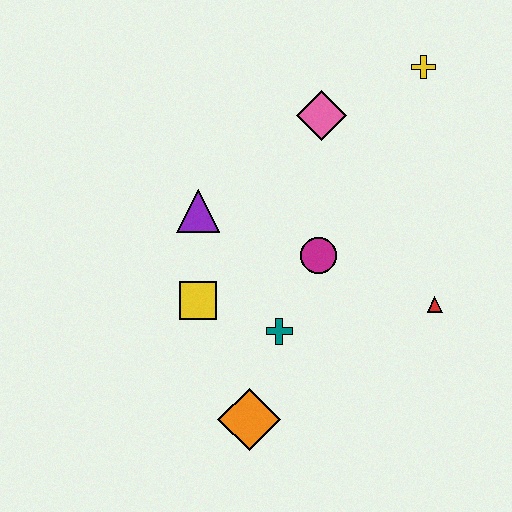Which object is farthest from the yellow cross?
The orange diamond is farthest from the yellow cross.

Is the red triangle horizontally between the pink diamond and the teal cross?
No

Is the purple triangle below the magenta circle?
No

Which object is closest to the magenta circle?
The teal cross is closest to the magenta circle.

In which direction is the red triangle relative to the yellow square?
The red triangle is to the right of the yellow square.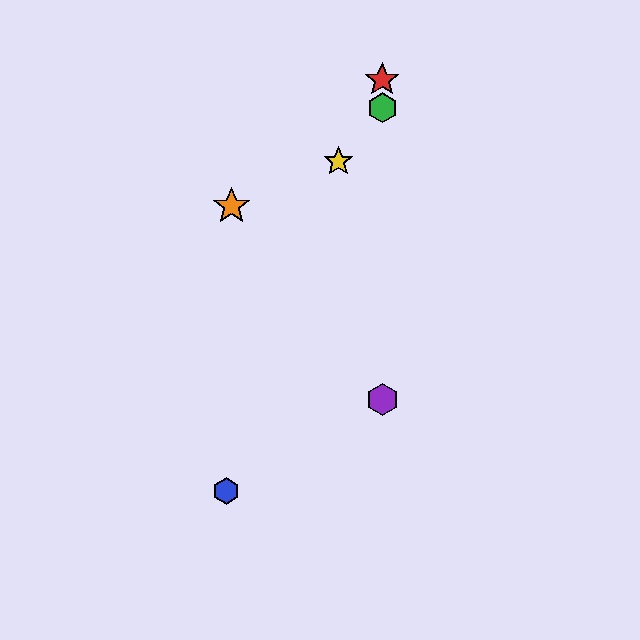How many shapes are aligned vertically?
3 shapes (the red star, the green hexagon, the purple hexagon) are aligned vertically.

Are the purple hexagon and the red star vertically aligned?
Yes, both are at x≈382.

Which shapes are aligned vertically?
The red star, the green hexagon, the purple hexagon are aligned vertically.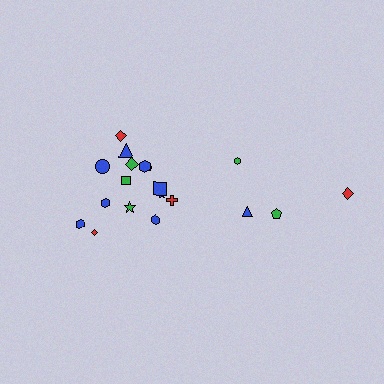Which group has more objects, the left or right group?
The left group.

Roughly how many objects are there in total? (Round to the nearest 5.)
Roughly 20 objects in total.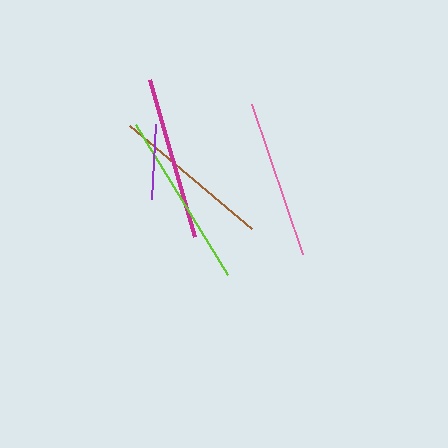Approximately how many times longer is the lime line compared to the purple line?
The lime line is approximately 2.3 times the length of the purple line.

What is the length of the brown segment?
The brown segment is approximately 160 pixels long.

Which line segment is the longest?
The lime line is the longest at approximately 176 pixels.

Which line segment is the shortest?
The purple line is the shortest at approximately 75 pixels.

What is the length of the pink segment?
The pink segment is approximately 159 pixels long.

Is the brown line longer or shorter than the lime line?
The lime line is longer than the brown line.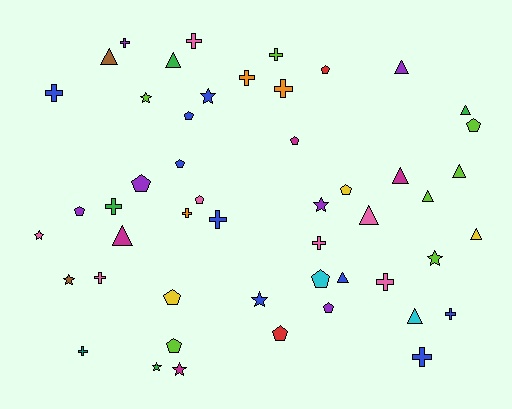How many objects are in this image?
There are 50 objects.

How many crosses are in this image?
There are 15 crosses.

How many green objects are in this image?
There are 4 green objects.